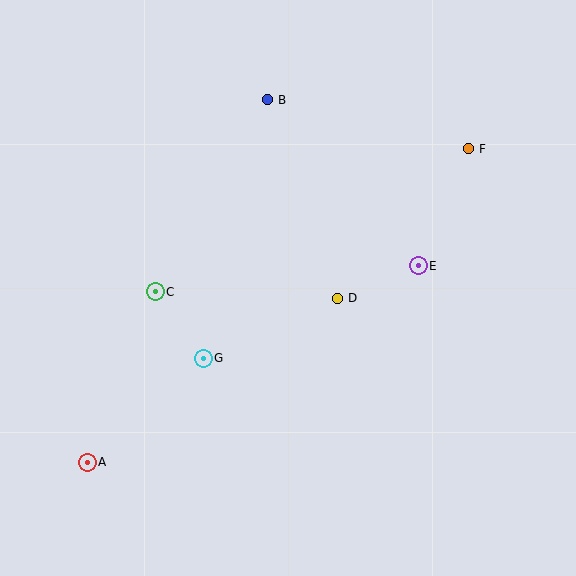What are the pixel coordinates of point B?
Point B is at (267, 100).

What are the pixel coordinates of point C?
Point C is at (155, 292).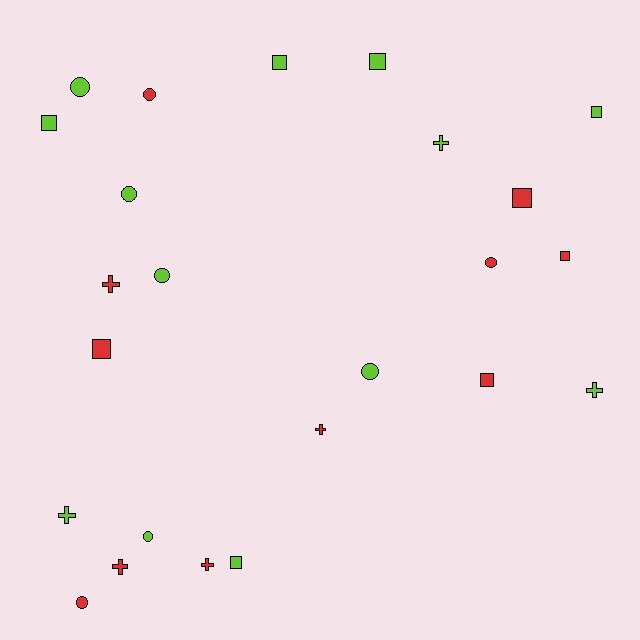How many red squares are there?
There are 4 red squares.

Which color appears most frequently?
Lime, with 13 objects.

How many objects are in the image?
There are 24 objects.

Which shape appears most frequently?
Square, with 9 objects.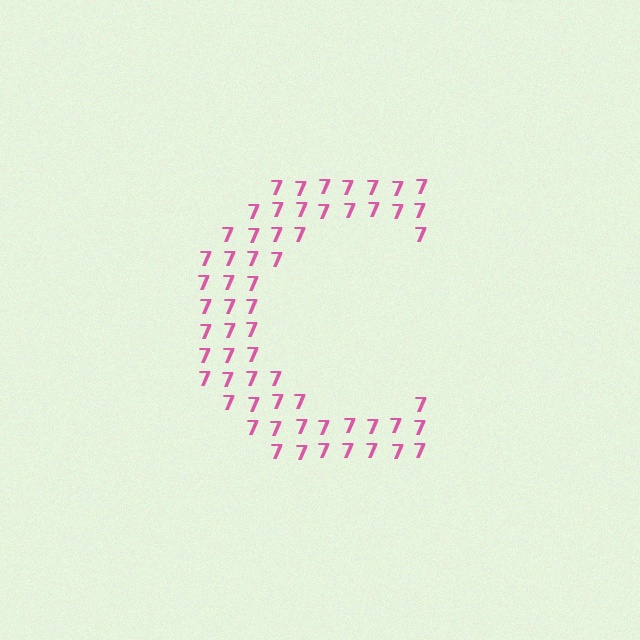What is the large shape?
The large shape is the letter C.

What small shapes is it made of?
It is made of small digit 7's.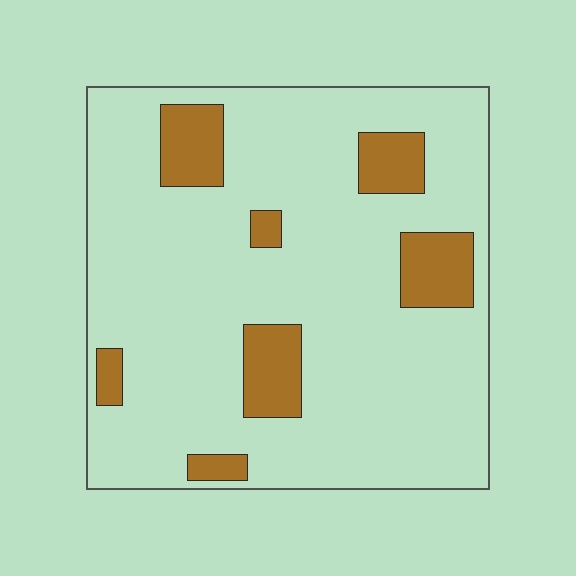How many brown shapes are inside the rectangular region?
7.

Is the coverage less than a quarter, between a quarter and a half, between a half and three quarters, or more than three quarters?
Less than a quarter.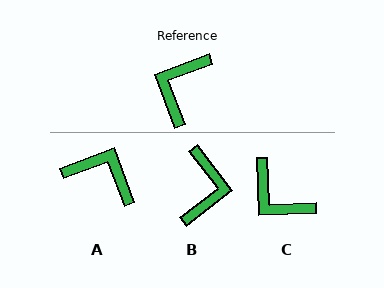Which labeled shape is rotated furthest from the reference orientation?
B, about 163 degrees away.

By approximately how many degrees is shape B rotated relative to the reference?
Approximately 163 degrees clockwise.